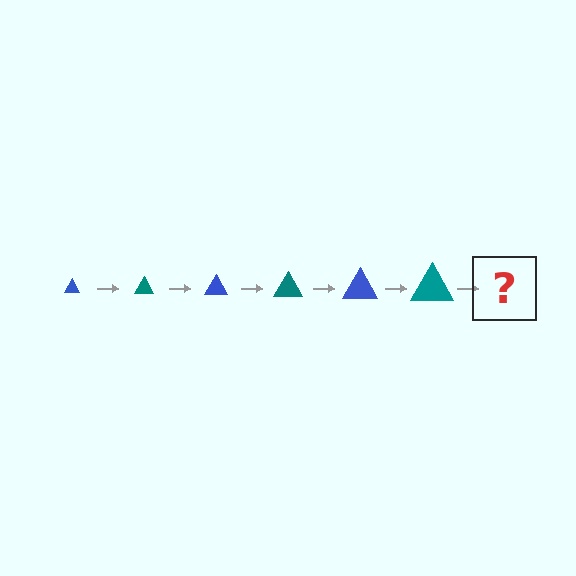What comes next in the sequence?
The next element should be a blue triangle, larger than the previous one.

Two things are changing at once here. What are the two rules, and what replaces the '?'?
The two rules are that the triangle grows larger each step and the color cycles through blue and teal. The '?' should be a blue triangle, larger than the previous one.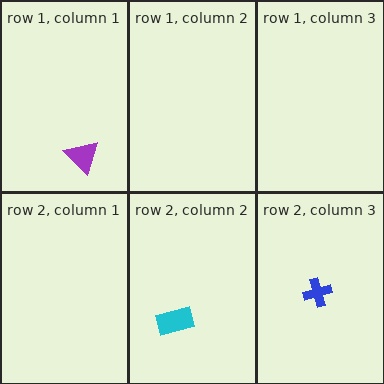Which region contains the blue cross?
The row 2, column 3 region.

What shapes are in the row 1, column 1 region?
The purple triangle.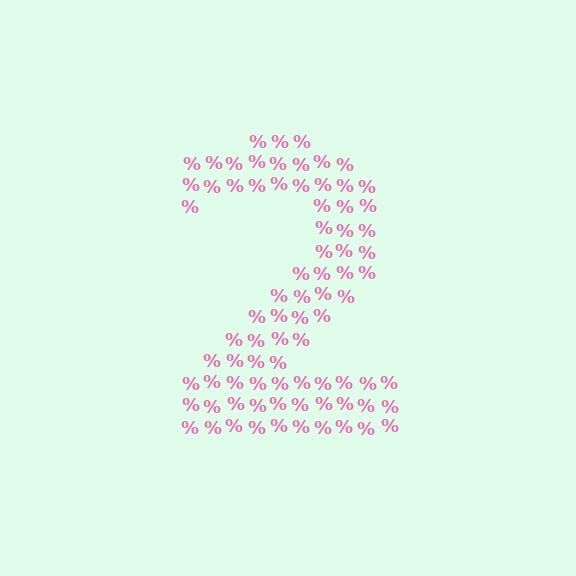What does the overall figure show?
The overall figure shows the digit 2.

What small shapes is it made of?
It is made of small percent signs.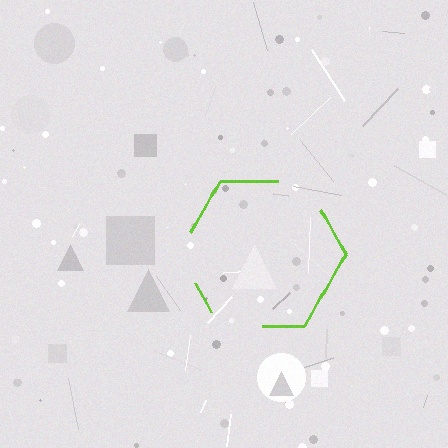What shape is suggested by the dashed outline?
The dashed outline suggests a hexagon.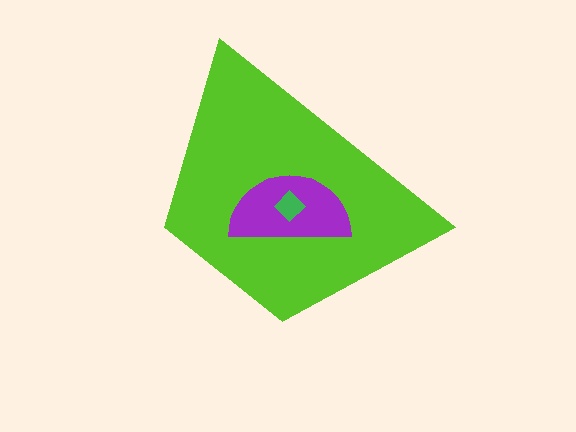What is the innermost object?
The green diamond.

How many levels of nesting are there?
3.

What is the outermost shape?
The lime trapezoid.